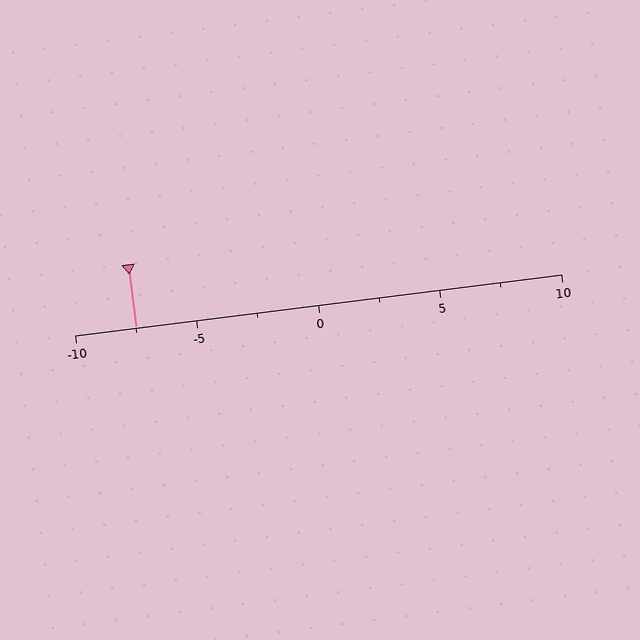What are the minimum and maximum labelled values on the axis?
The axis runs from -10 to 10.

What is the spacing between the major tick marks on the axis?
The major ticks are spaced 5 apart.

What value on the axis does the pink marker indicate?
The marker indicates approximately -7.5.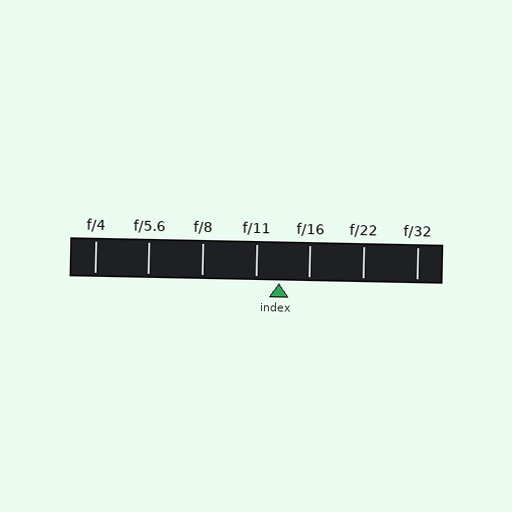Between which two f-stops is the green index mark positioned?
The index mark is between f/11 and f/16.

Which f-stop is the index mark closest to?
The index mark is closest to f/11.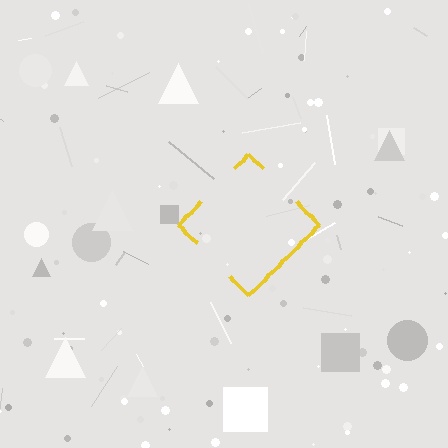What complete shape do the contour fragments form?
The contour fragments form a diamond.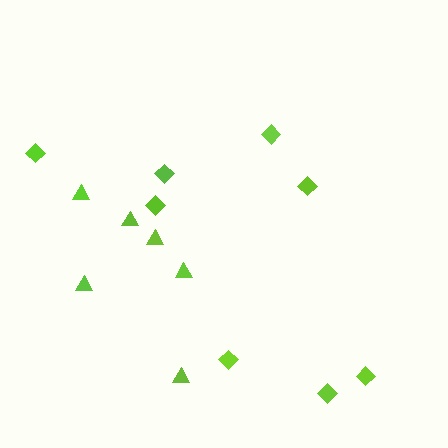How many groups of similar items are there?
There are 2 groups: one group of diamonds (8) and one group of triangles (6).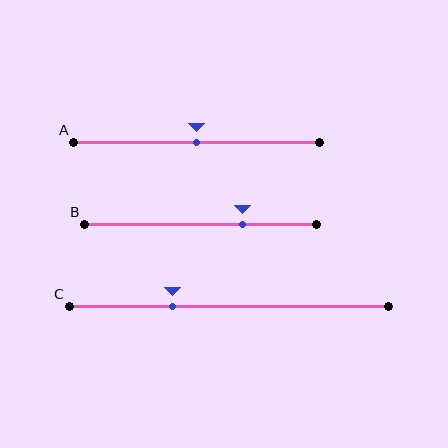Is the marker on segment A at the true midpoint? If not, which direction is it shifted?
Yes, the marker on segment A is at the true midpoint.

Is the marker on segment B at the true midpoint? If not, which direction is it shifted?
No, the marker on segment B is shifted to the right by about 18% of the segment length.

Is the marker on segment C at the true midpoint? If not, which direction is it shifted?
No, the marker on segment C is shifted to the left by about 18% of the segment length.